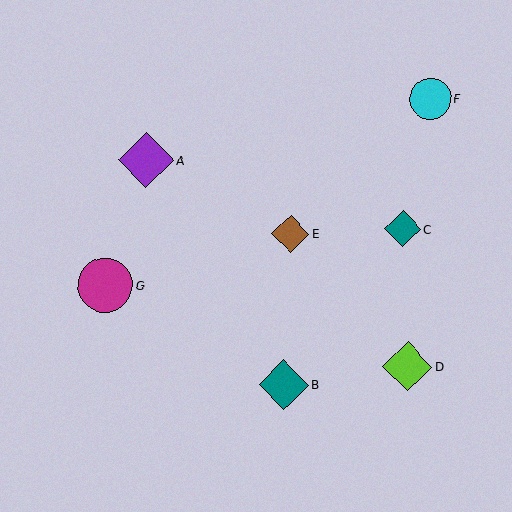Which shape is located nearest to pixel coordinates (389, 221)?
The teal diamond (labeled C) at (403, 229) is nearest to that location.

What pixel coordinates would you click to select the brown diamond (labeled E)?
Click at (290, 234) to select the brown diamond E.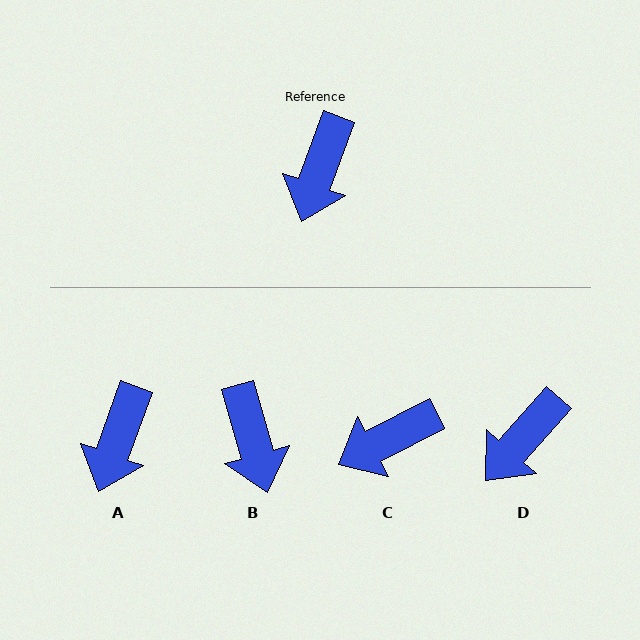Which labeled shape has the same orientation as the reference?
A.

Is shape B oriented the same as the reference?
No, it is off by about 36 degrees.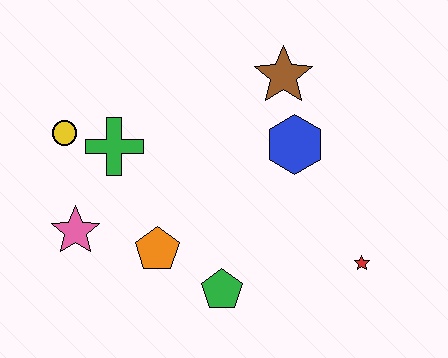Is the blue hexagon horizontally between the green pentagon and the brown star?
No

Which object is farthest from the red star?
The yellow circle is farthest from the red star.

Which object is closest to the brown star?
The blue hexagon is closest to the brown star.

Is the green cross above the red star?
Yes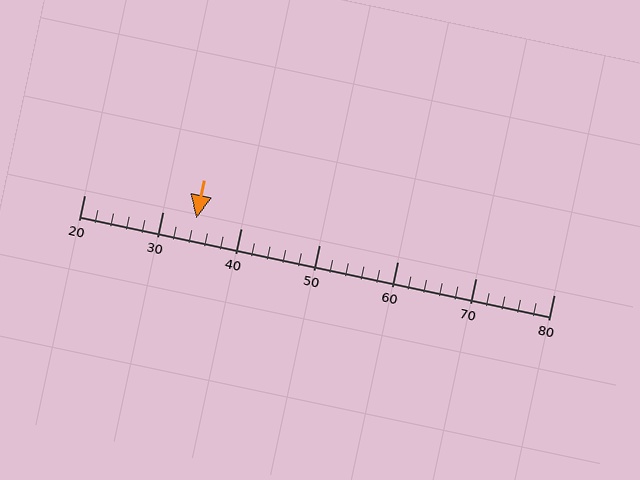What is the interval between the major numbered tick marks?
The major tick marks are spaced 10 units apart.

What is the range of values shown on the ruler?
The ruler shows values from 20 to 80.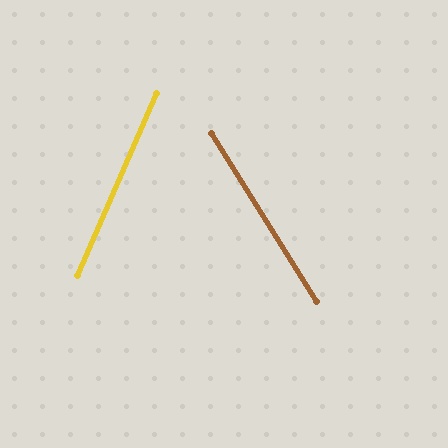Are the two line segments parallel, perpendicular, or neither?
Neither parallel nor perpendicular — they differ by about 55°.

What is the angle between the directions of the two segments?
Approximately 55 degrees.